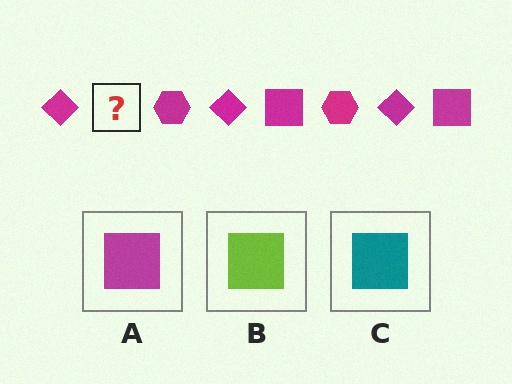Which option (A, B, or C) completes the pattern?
A.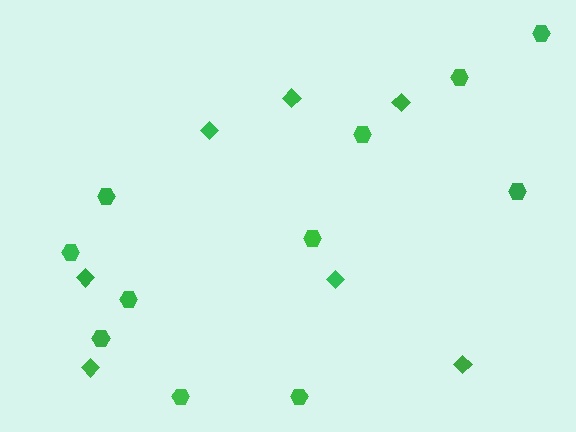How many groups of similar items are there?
There are 2 groups: one group of diamonds (7) and one group of hexagons (11).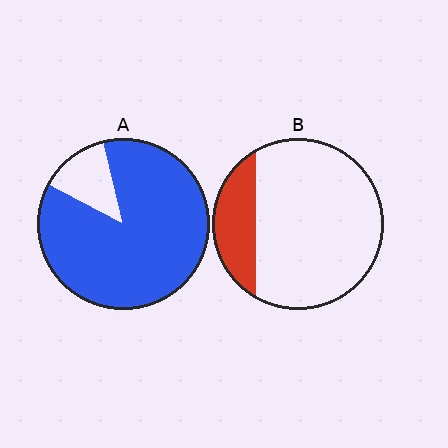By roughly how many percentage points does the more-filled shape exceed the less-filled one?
By roughly 65 percentage points (A over B).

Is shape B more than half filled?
No.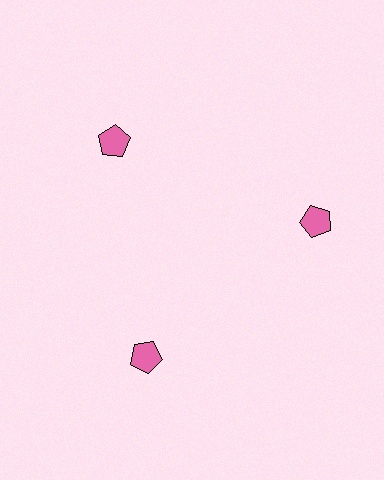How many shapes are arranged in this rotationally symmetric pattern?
There are 3 shapes, arranged in 3 groups of 1.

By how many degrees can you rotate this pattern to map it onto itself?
The pattern maps onto itself every 120 degrees of rotation.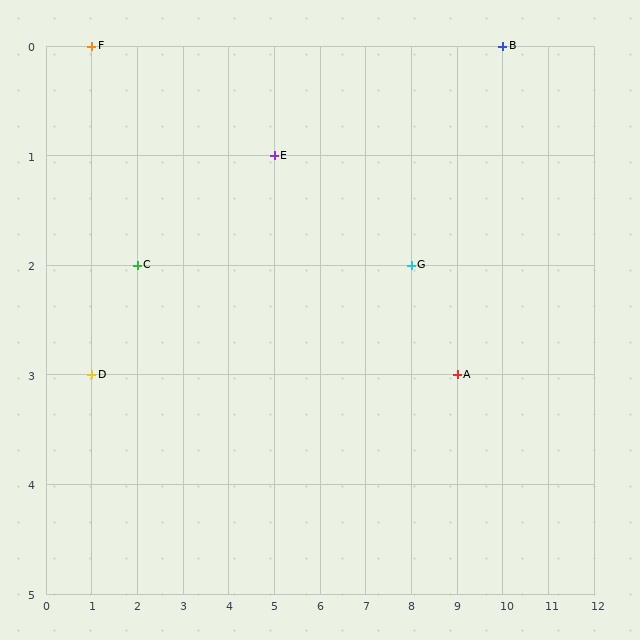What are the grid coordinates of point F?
Point F is at grid coordinates (1, 0).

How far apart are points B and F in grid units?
Points B and F are 9 columns apart.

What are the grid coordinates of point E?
Point E is at grid coordinates (5, 1).